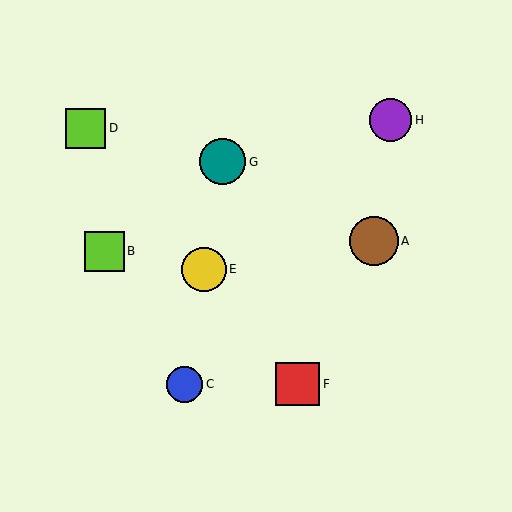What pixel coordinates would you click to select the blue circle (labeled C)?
Click at (185, 384) to select the blue circle C.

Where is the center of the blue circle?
The center of the blue circle is at (185, 384).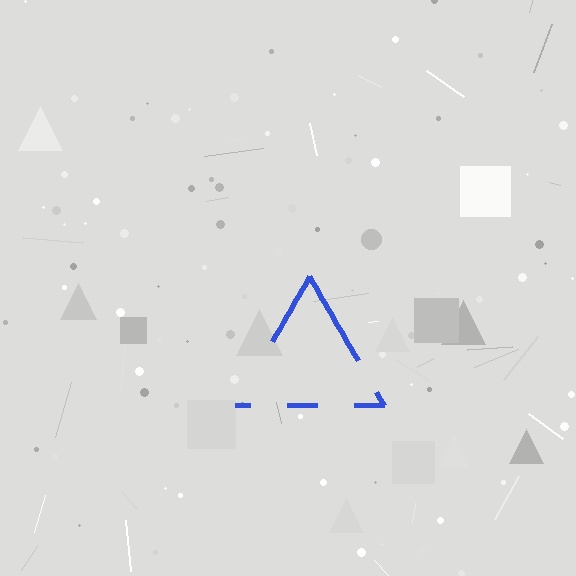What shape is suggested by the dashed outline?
The dashed outline suggests a triangle.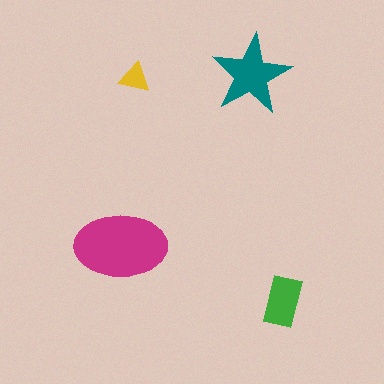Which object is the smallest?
The yellow triangle.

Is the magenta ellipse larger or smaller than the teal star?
Larger.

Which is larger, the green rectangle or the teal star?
The teal star.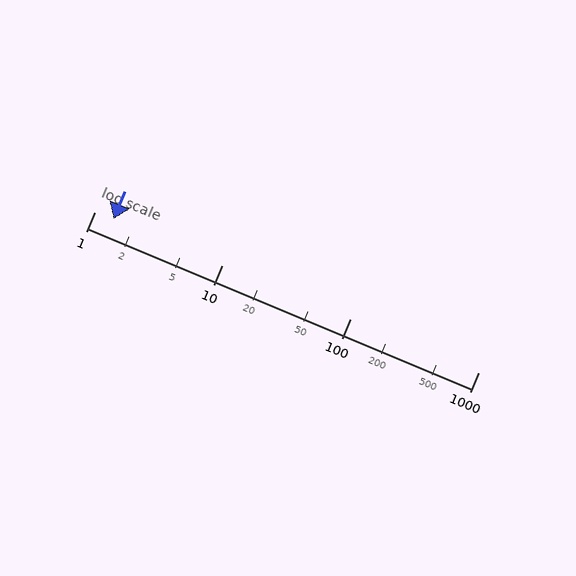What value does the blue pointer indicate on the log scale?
The pointer indicates approximately 1.4.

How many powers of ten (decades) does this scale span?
The scale spans 3 decades, from 1 to 1000.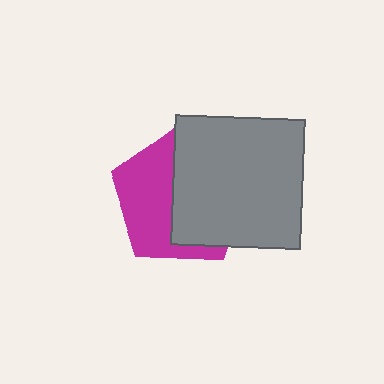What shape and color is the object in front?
The object in front is a gray square.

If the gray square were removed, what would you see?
You would see the complete magenta pentagon.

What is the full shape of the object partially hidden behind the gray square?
The partially hidden object is a magenta pentagon.